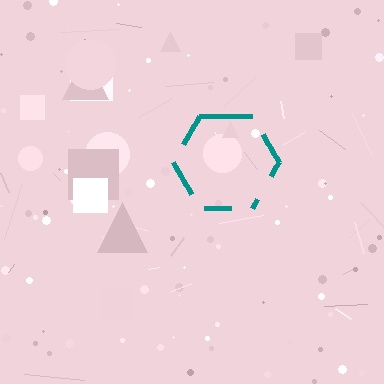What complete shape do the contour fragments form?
The contour fragments form a hexagon.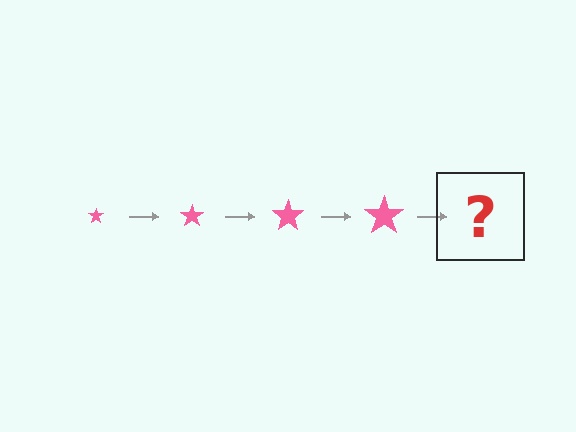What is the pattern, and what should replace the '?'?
The pattern is that the star gets progressively larger each step. The '?' should be a pink star, larger than the previous one.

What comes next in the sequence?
The next element should be a pink star, larger than the previous one.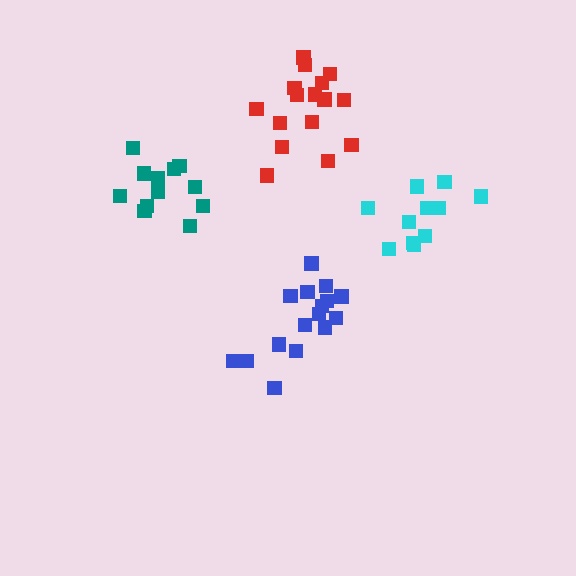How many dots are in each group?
Group 1: 11 dots, Group 2: 16 dots, Group 3: 12 dots, Group 4: 16 dots (55 total).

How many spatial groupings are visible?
There are 4 spatial groupings.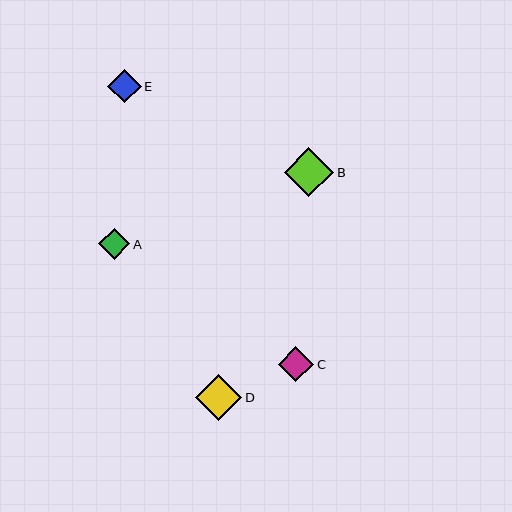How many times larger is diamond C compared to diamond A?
Diamond C is approximately 1.2 times the size of diamond A.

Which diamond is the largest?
Diamond B is the largest with a size of approximately 50 pixels.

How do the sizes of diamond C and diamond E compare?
Diamond C and diamond E are approximately the same size.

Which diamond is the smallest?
Diamond A is the smallest with a size of approximately 31 pixels.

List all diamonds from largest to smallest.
From largest to smallest: B, D, C, E, A.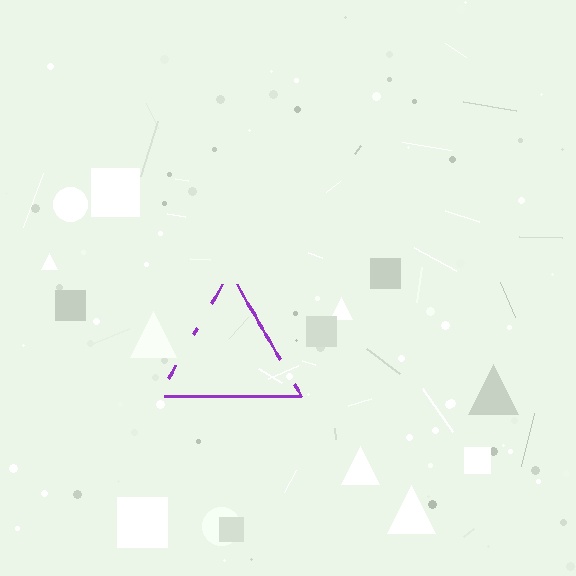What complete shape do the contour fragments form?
The contour fragments form a triangle.